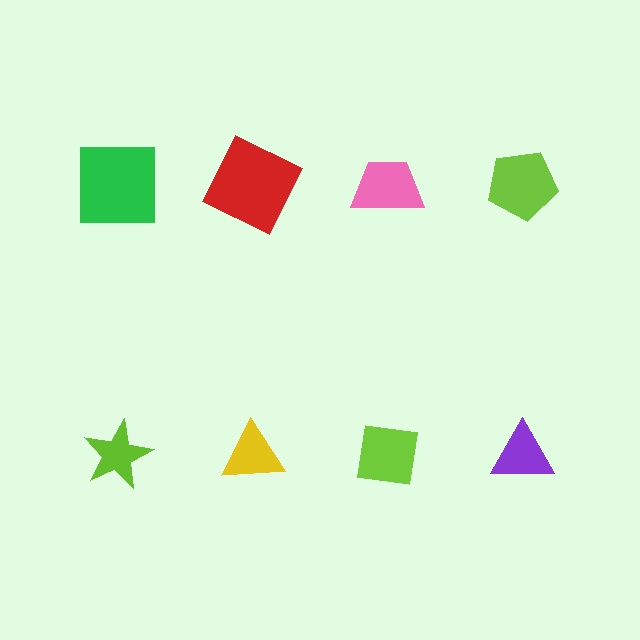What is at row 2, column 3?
A lime square.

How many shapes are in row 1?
4 shapes.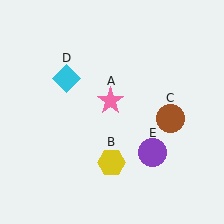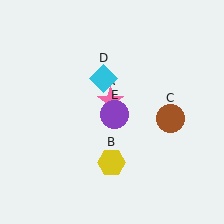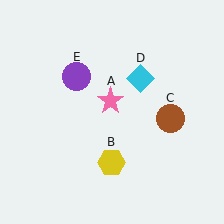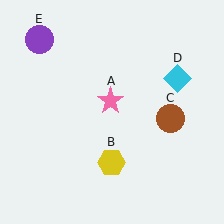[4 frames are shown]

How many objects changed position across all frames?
2 objects changed position: cyan diamond (object D), purple circle (object E).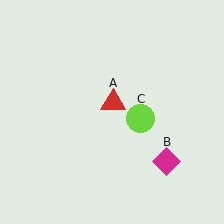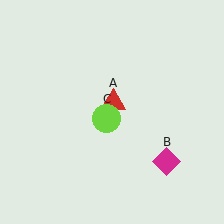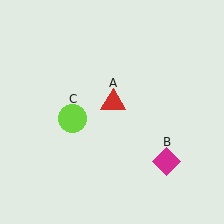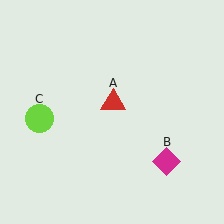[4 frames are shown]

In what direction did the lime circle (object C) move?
The lime circle (object C) moved left.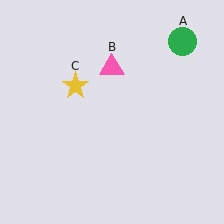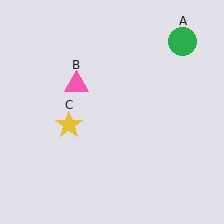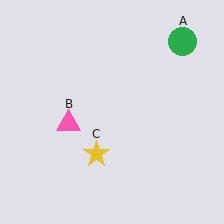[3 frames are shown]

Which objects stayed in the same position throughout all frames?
Green circle (object A) remained stationary.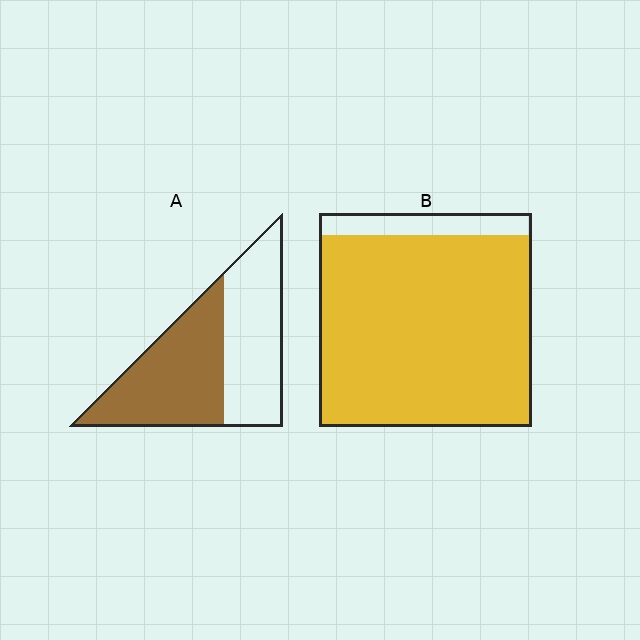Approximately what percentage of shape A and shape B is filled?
A is approximately 55% and B is approximately 90%.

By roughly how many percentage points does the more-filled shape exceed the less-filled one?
By roughly 35 percentage points (B over A).